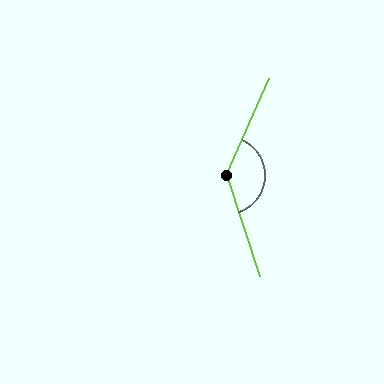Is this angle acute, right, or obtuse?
It is obtuse.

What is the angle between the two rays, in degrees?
Approximately 138 degrees.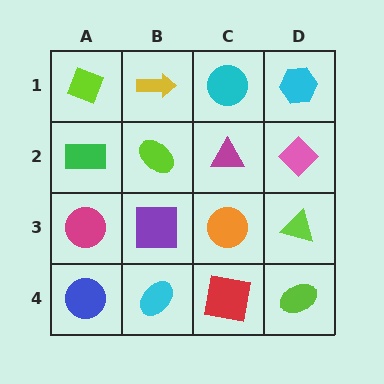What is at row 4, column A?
A blue circle.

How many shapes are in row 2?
4 shapes.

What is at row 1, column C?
A cyan circle.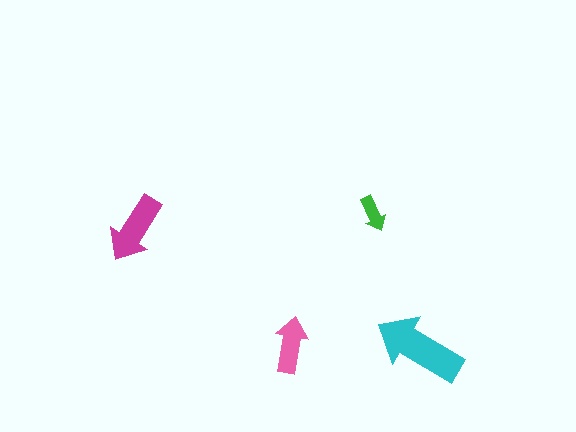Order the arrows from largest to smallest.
the cyan one, the magenta one, the pink one, the green one.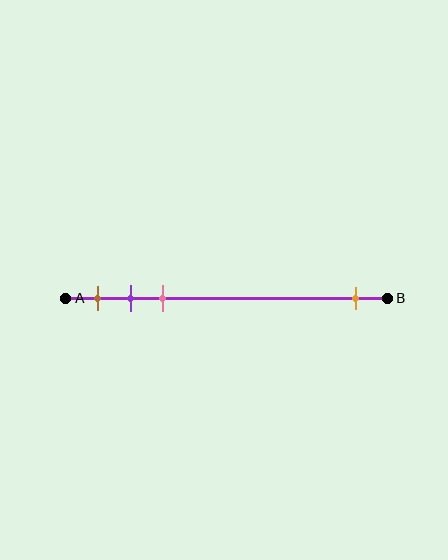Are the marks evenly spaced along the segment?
No, the marks are not evenly spaced.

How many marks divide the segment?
There are 4 marks dividing the segment.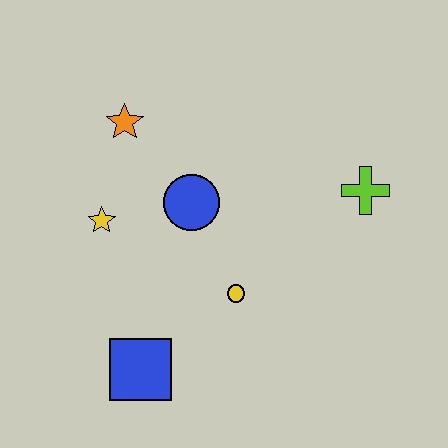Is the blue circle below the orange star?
Yes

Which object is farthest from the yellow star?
The lime cross is farthest from the yellow star.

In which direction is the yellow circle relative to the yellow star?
The yellow circle is to the right of the yellow star.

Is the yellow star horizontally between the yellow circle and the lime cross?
No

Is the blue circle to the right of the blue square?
Yes